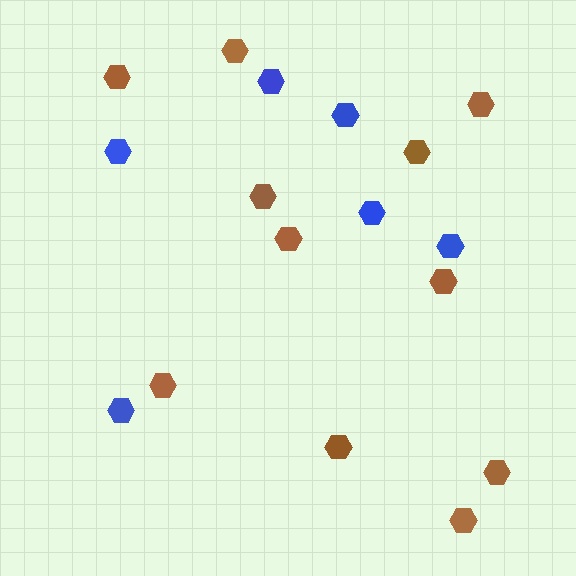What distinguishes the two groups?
There are 2 groups: one group of brown hexagons (11) and one group of blue hexagons (6).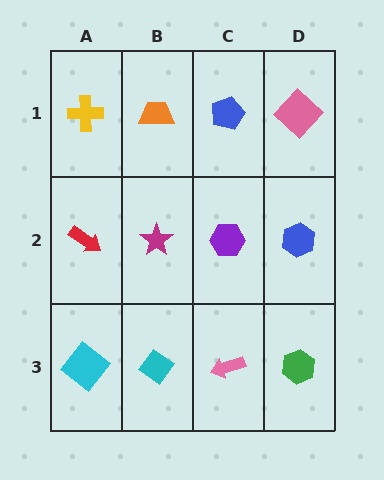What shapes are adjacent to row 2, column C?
A blue pentagon (row 1, column C), a pink arrow (row 3, column C), a magenta star (row 2, column B), a blue hexagon (row 2, column D).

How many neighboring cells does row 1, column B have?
3.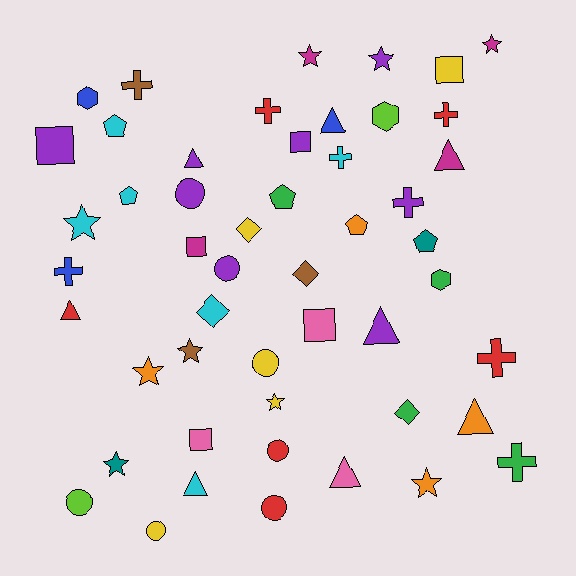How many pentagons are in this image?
There are 5 pentagons.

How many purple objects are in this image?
There are 8 purple objects.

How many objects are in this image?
There are 50 objects.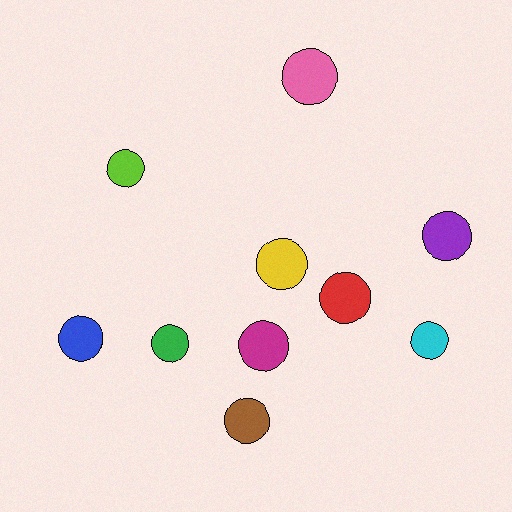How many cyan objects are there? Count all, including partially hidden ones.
There is 1 cyan object.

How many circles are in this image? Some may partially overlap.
There are 10 circles.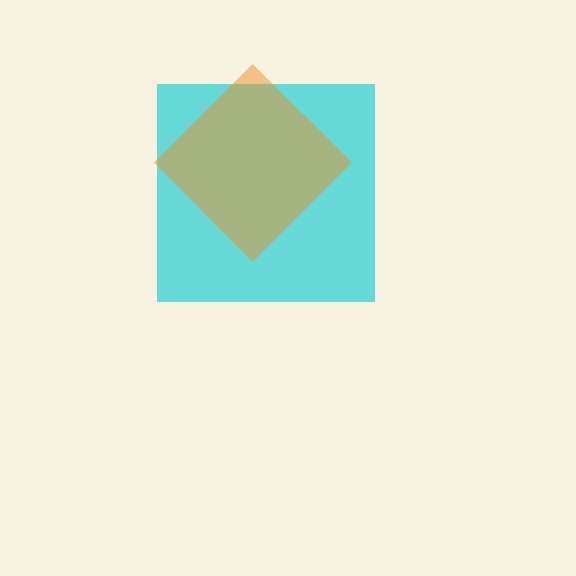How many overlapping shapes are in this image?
There are 2 overlapping shapes in the image.